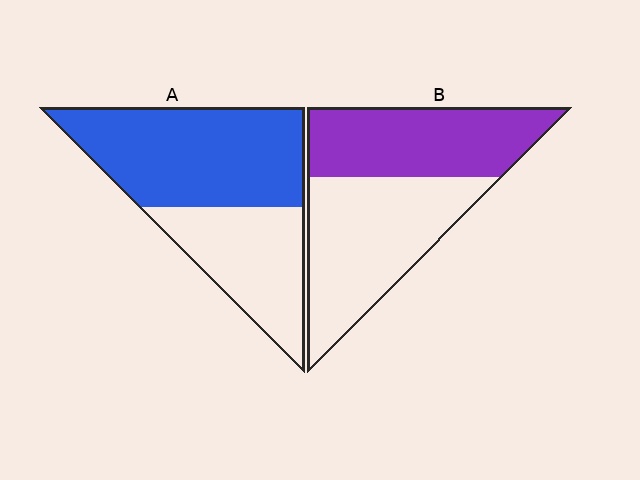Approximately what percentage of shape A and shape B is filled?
A is approximately 60% and B is approximately 45%.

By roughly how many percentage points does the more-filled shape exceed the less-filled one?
By roughly 15 percentage points (A over B).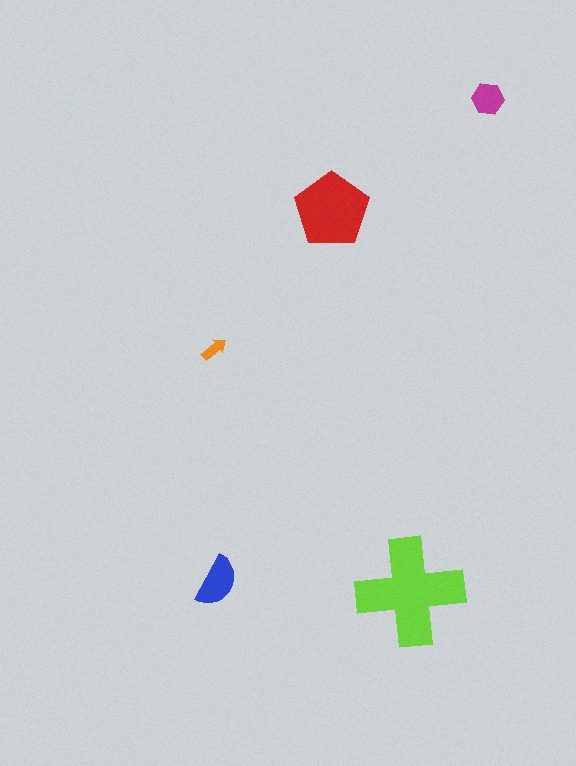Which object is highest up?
The magenta hexagon is topmost.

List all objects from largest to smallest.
The lime cross, the red pentagon, the blue semicircle, the magenta hexagon, the orange arrow.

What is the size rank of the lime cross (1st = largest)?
1st.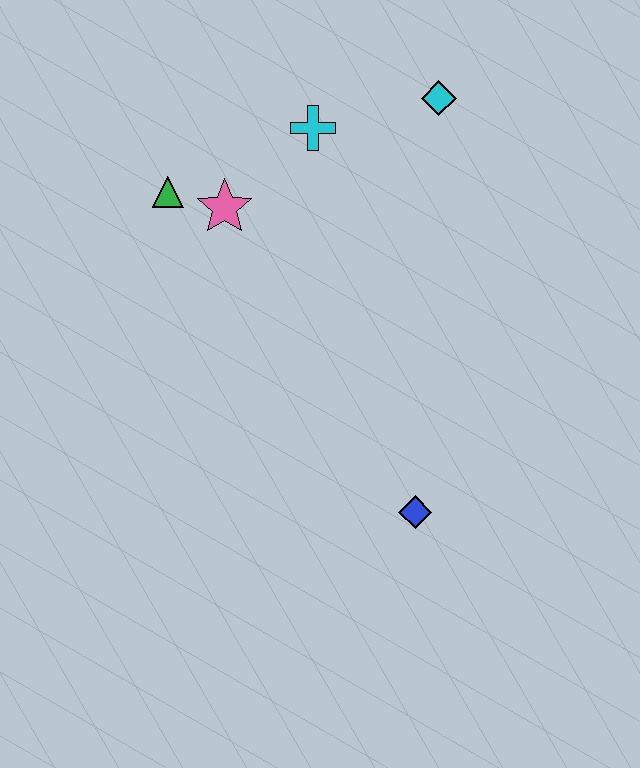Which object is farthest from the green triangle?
The blue diamond is farthest from the green triangle.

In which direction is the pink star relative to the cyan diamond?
The pink star is to the left of the cyan diamond.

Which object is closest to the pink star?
The green triangle is closest to the pink star.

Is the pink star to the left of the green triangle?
No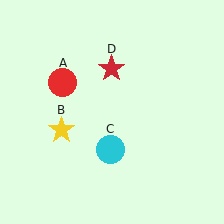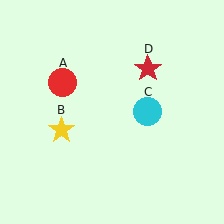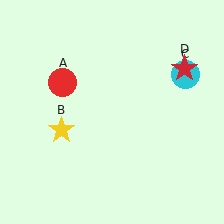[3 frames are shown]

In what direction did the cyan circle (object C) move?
The cyan circle (object C) moved up and to the right.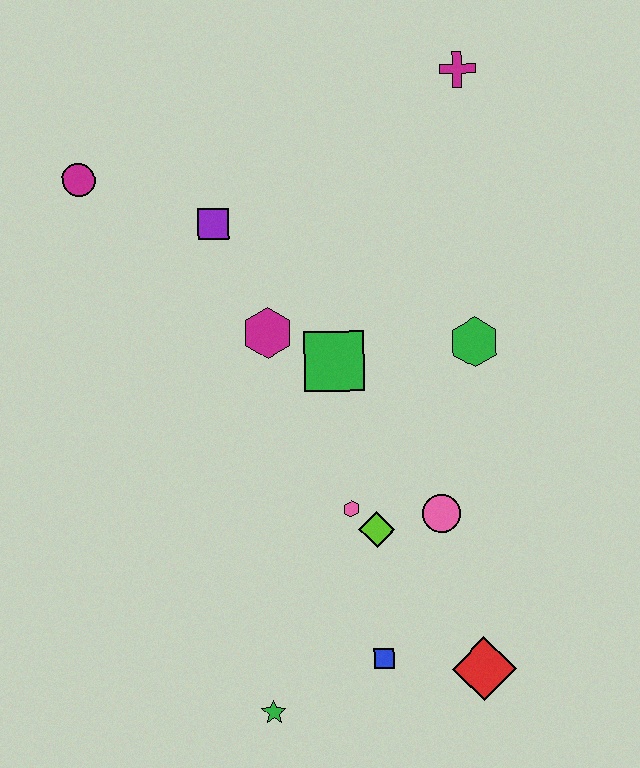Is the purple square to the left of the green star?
Yes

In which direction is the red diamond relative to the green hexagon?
The red diamond is below the green hexagon.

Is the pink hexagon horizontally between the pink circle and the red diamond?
No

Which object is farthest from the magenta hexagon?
The red diamond is farthest from the magenta hexagon.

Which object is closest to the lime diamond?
The pink hexagon is closest to the lime diamond.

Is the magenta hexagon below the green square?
No